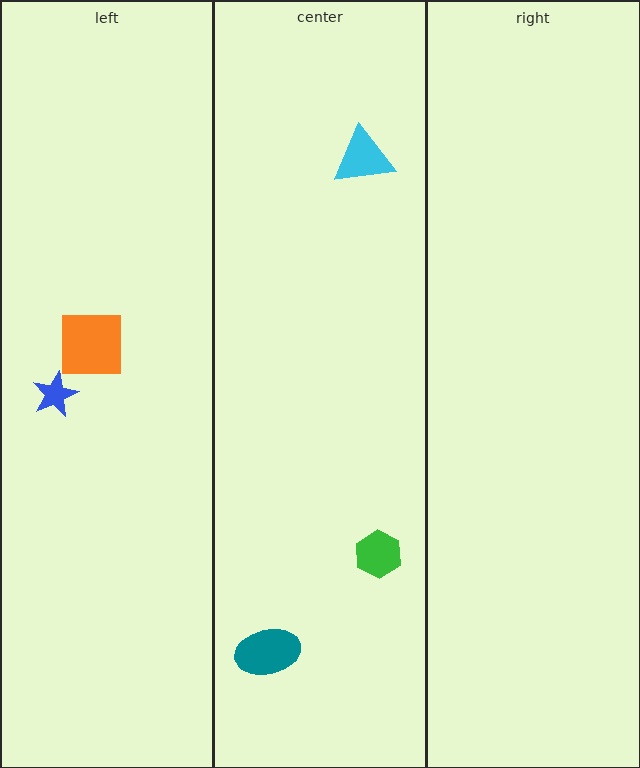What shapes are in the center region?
The cyan triangle, the teal ellipse, the green hexagon.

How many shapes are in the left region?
2.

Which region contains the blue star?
The left region.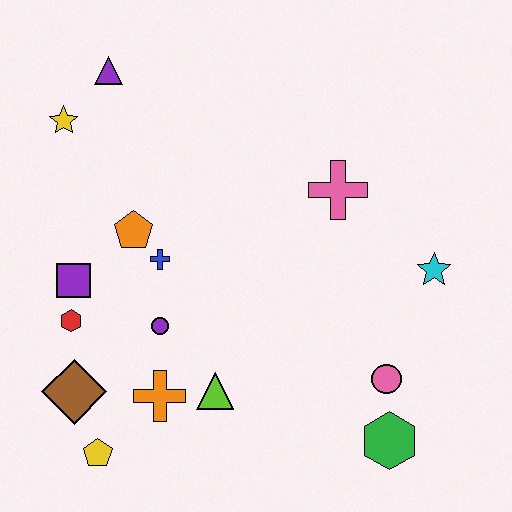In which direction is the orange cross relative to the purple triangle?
The orange cross is below the purple triangle.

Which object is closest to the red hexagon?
The purple square is closest to the red hexagon.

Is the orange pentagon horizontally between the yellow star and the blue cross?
Yes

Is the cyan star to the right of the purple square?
Yes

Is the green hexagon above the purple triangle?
No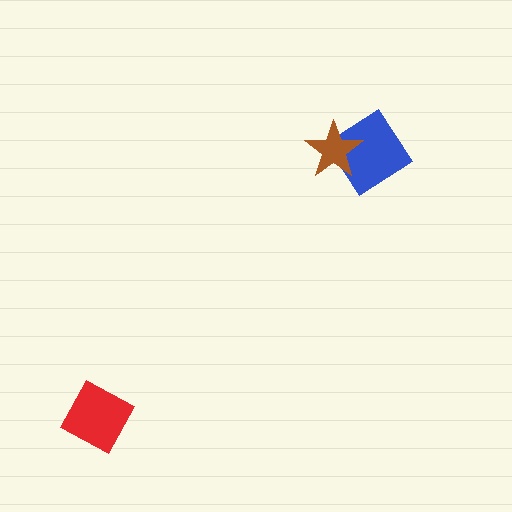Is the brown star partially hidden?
No, no other shape covers it.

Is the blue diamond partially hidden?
Yes, it is partially covered by another shape.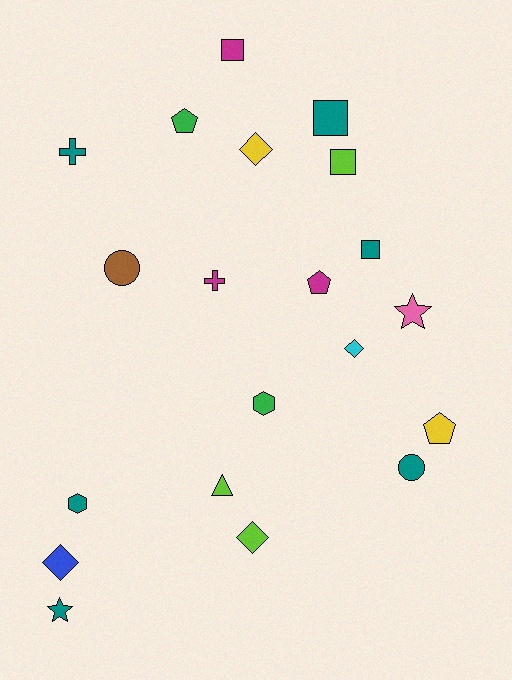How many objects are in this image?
There are 20 objects.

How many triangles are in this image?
There is 1 triangle.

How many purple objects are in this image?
There are no purple objects.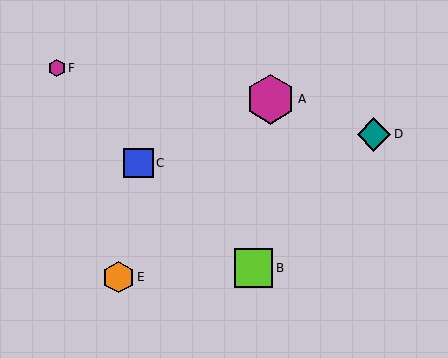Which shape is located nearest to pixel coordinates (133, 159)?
The blue square (labeled C) at (138, 163) is nearest to that location.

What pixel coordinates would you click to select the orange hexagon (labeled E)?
Click at (118, 277) to select the orange hexagon E.